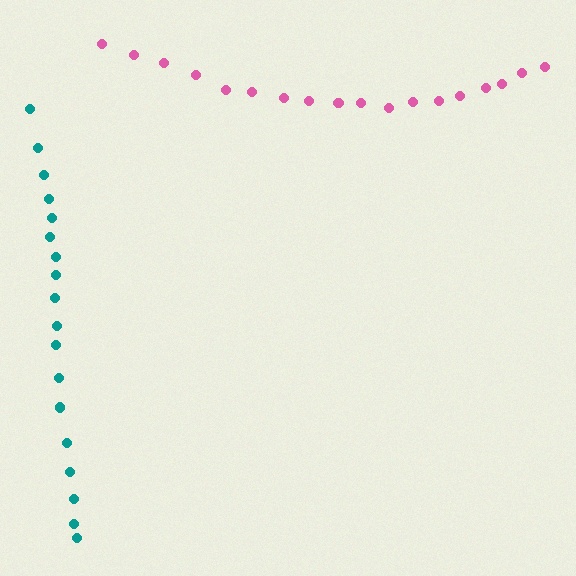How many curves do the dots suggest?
There are 2 distinct paths.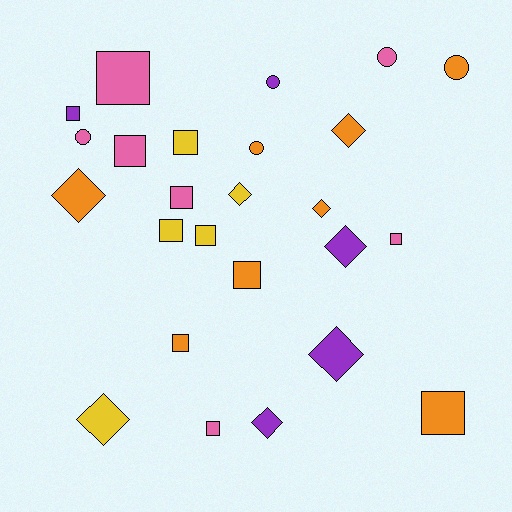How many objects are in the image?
There are 25 objects.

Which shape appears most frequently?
Square, with 12 objects.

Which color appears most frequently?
Orange, with 8 objects.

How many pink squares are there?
There are 5 pink squares.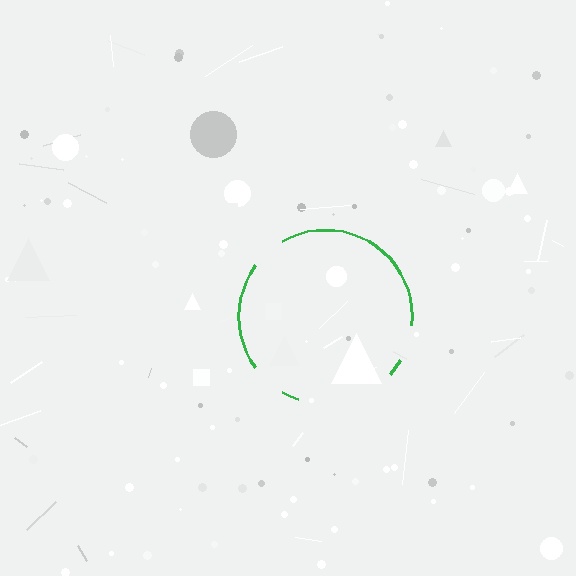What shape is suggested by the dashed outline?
The dashed outline suggests a circle.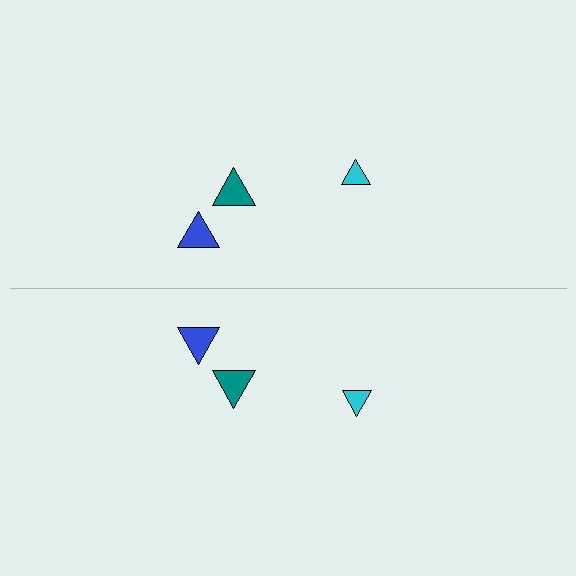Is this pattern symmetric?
Yes, this pattern has bilateral (reflection) symmetry.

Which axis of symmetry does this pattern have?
The pattern has a horizontal axis of symmetry running through the center of the image.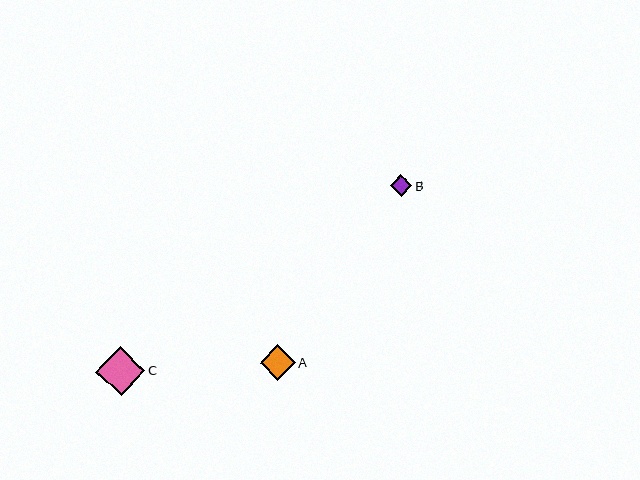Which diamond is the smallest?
Diamond B is the smallest with a size of approximately 21 pixels.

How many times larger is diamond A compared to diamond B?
Diamond A is approximately 1.6 times the size of diamond B.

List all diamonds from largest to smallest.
From largest to smallest: C, A, B.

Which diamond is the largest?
Diamond C is the largest with a size of approximately 49 pixels.